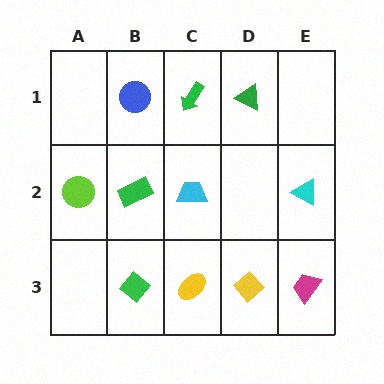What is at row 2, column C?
A cyan trapezoid.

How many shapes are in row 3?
4 shapes.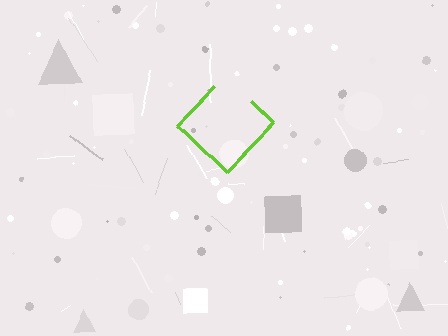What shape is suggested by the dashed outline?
The dashed outline suggests a diamond.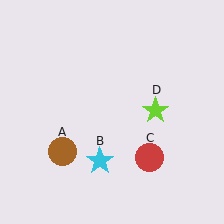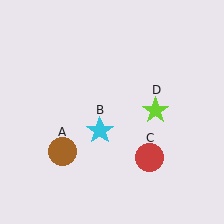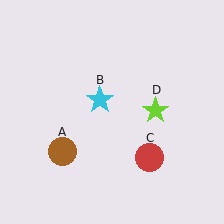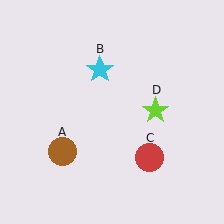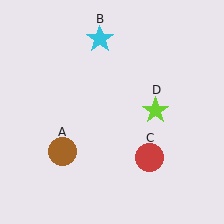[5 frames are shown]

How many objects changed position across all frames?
1 object changed position: cyan star (object B).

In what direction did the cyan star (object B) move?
The cyan star (object B) moved up.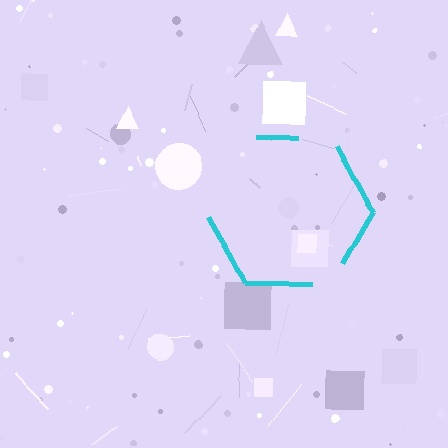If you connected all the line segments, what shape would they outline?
They would outline a hexagon.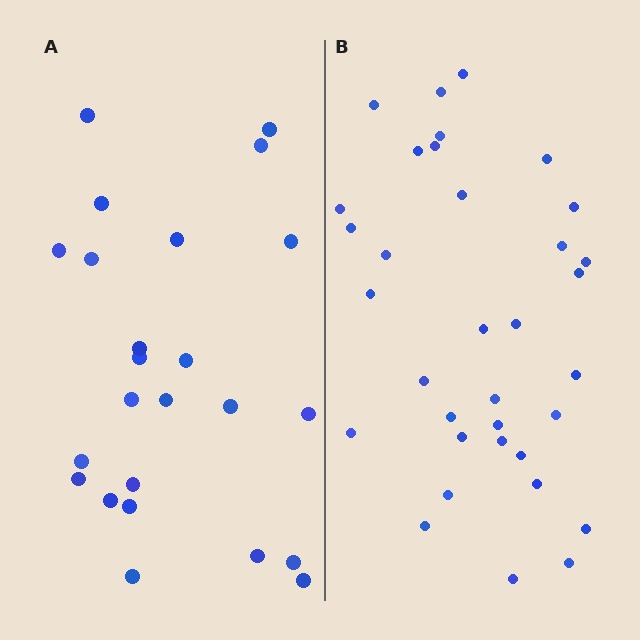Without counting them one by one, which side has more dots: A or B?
Region B (the right region) has more dots.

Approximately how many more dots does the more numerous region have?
Region B has roughly 10 or so more dots than region A.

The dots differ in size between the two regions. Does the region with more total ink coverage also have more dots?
No. Region A has more total ink coverage because its dots are larger, but region B actually contains more individual dots. Total area can be misleading — the number of items is what matters here.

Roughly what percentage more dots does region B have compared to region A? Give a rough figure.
About 40% more.